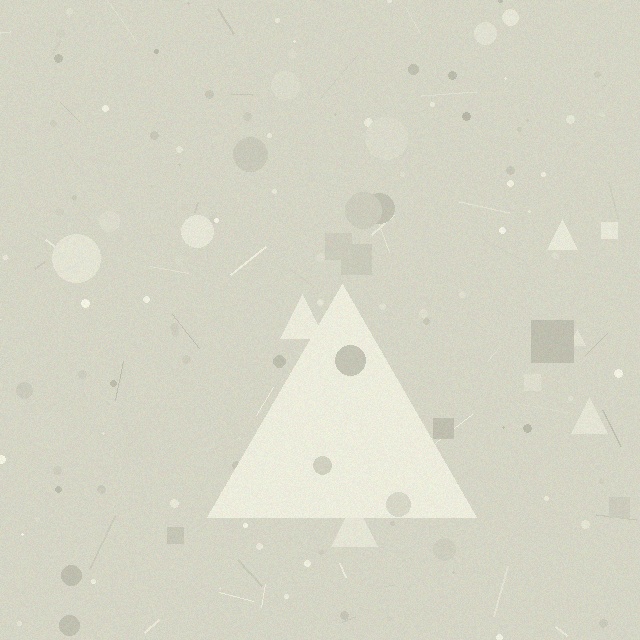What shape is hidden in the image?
A triangle is hidden in the image.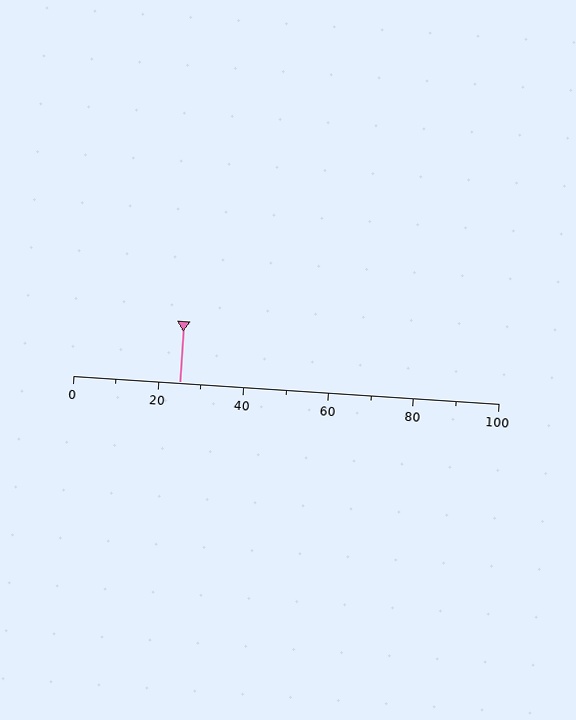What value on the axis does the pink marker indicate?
The marker indicates approximately 25.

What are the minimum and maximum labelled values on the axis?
The axis runs from 0 to 100.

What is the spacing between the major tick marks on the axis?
The major ticks are spaced 20 apart.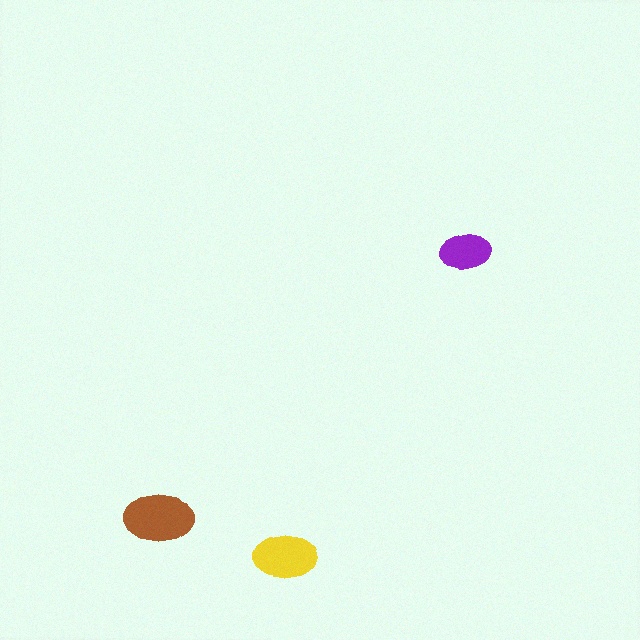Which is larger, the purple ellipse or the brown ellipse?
The brown one.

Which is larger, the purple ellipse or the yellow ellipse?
The yellow one.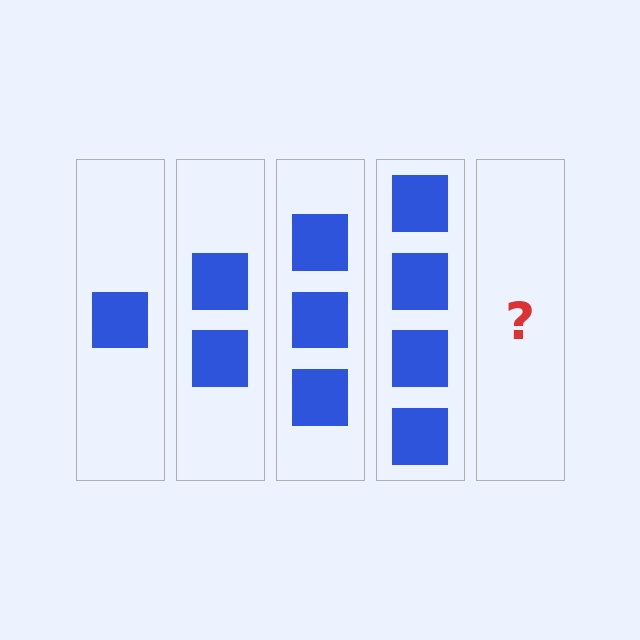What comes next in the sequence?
The next element should be 5 squares.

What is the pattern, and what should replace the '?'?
The pattern is that each step adds one more square. The '?' should be 5 squares.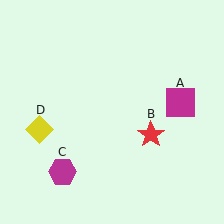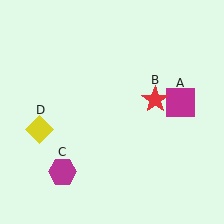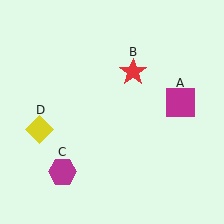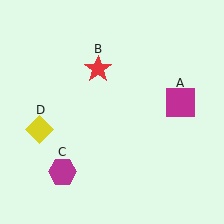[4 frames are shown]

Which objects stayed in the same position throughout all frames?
Magenta square (object A) and magenta hexagon (object C) and yellow diamond (object D) remained stationary.